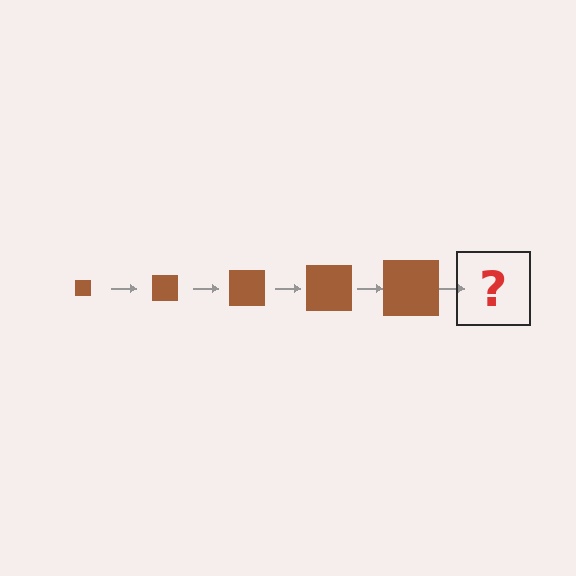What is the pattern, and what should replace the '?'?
The pattern is that the square gets progressively larger each step. The '?' should be a brown square, larger than the previous one.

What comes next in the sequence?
The next element should be a brown square, larger than the previous one.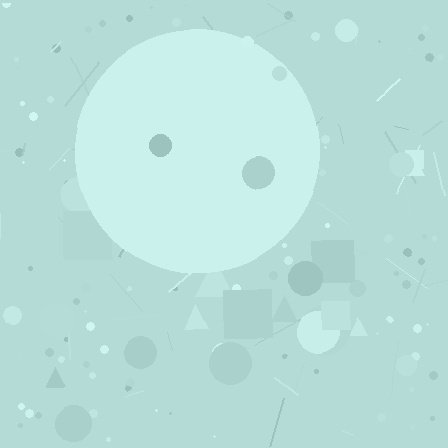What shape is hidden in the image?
A circle is hidden in the image.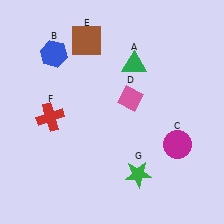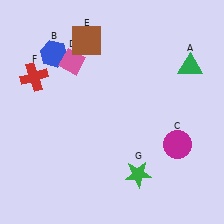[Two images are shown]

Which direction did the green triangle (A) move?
The green triangle (A) moved right.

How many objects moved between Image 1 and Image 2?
3 objects moved between the two images.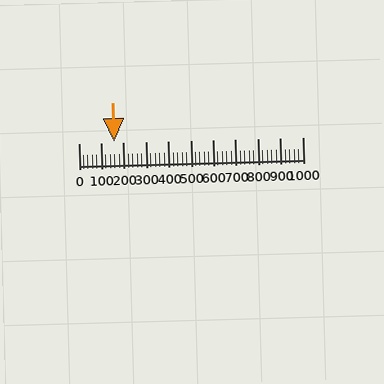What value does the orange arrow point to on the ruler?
The orange arrow points to approximately 160.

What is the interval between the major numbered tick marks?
The major tick marks are spaced 100 units apart.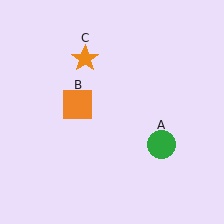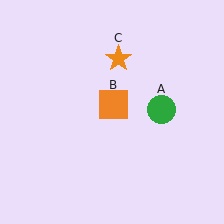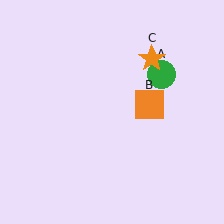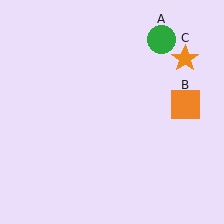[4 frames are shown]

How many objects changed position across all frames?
3 objects changed position: green circle (object A), orange square (object B), orange star (object C).